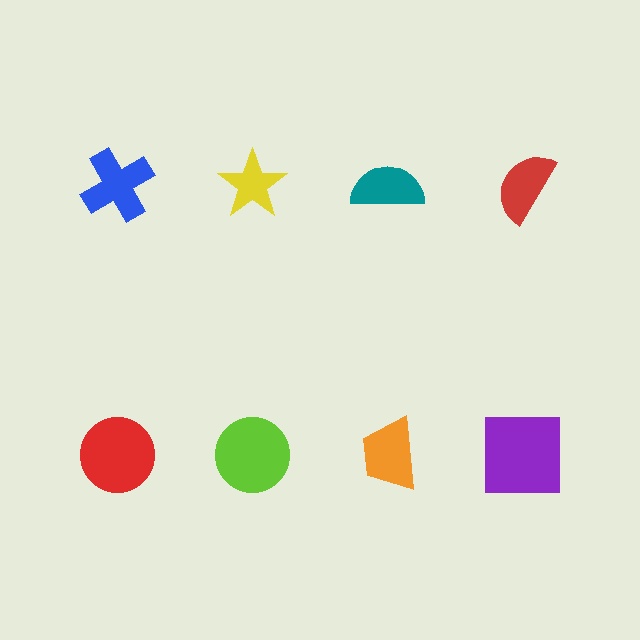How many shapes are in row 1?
4 shapes.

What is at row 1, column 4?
A red semicircle.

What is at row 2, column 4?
A purple square.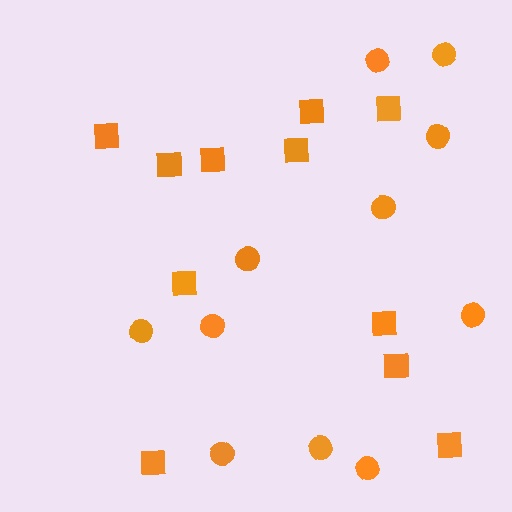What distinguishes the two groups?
There are 2 groups: one group of squares (11) and one group of circles (11).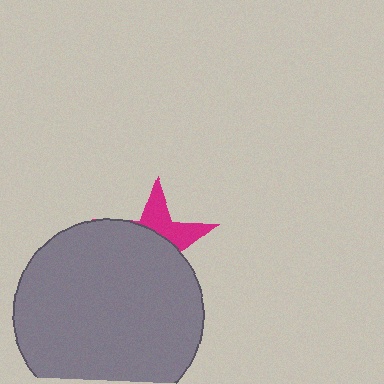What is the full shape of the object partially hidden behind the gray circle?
The partially hidden object is a magenta star.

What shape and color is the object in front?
The object in front is a gray circle.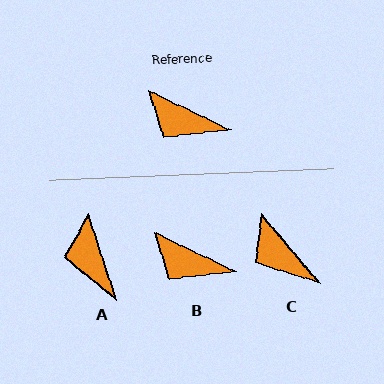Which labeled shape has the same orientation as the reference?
B.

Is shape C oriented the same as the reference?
No, it is off by about 25 degrees.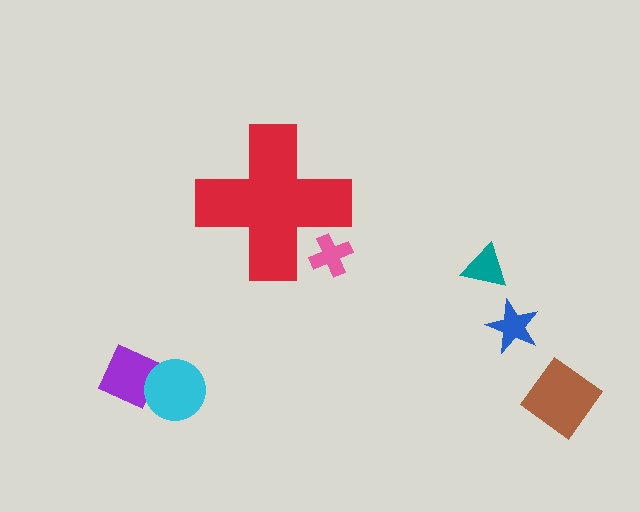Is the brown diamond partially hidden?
No, the brown diamond is fully visible.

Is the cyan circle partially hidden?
No, the cyan circle is fully visible.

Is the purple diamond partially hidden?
No, the purple diamond is fully visible.